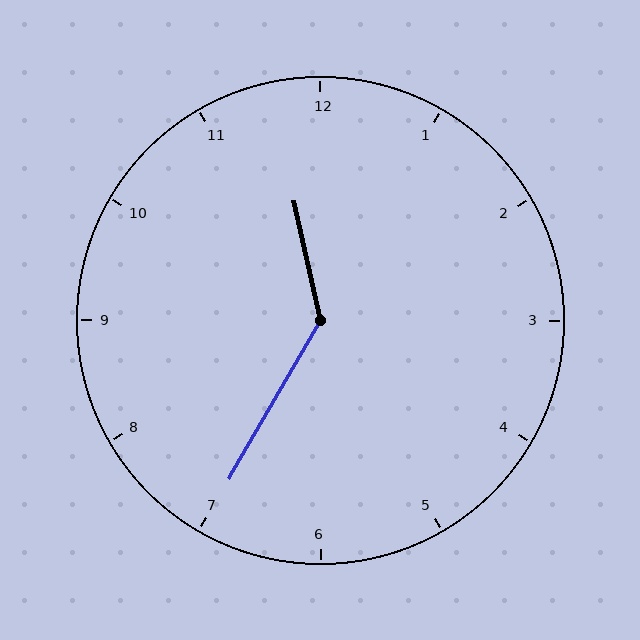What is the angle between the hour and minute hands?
Approximately 138 degrees.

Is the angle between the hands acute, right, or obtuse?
It is obtuse.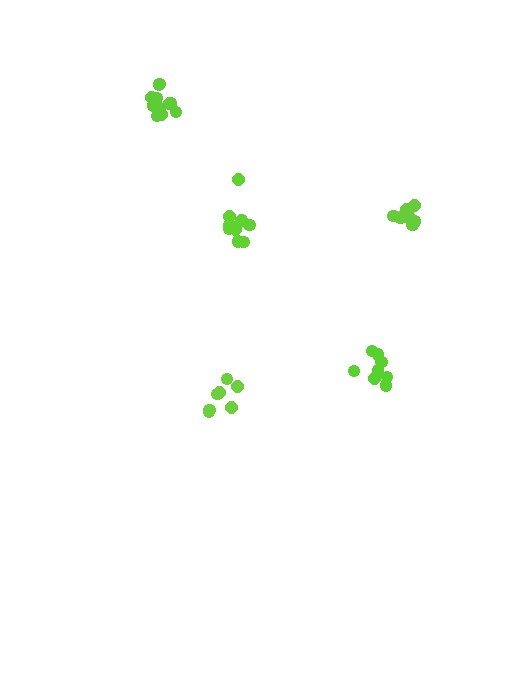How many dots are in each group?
Group 1: 10 dots, Group 2: 11 dots, Group 3: 7 dots, Group 4: 8 dots, Group 5: 10 dots (46 total).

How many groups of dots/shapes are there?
There are 5 groups.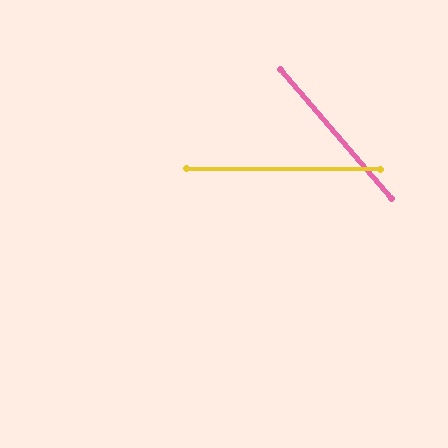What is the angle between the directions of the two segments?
Approximately 48 degrees.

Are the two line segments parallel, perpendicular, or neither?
Neither parallel nor perpendicular — they differ by about 48°.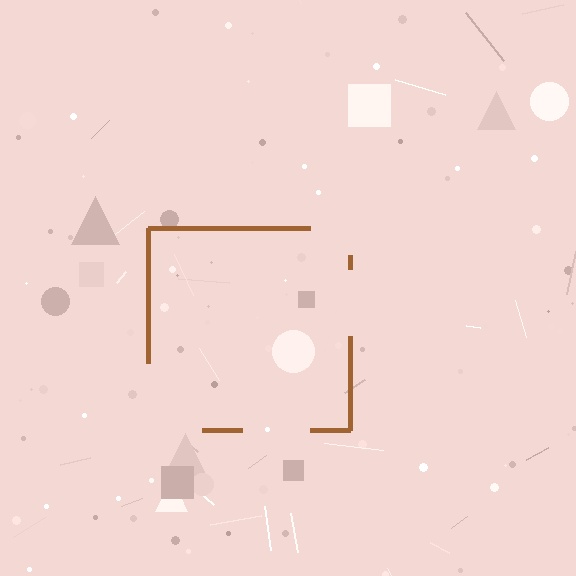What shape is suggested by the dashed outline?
The dashed outline suggests a square.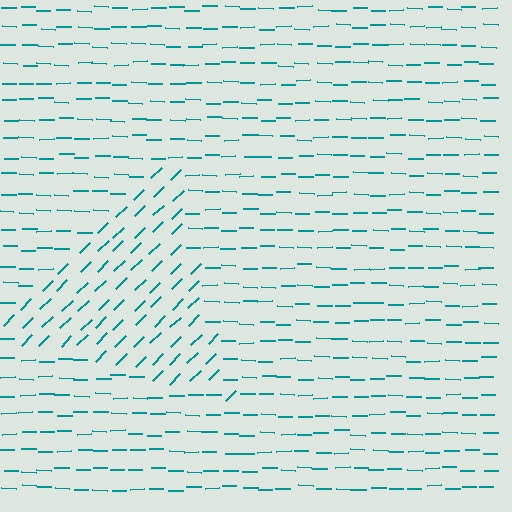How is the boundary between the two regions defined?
The boundary is defined purely by a change in line orientation (approximately 45 degrees difference). All lines are the same color and thickness.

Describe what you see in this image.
The image is filled with small teal line segments. A triangle region in the image has lines oriented differently from the surrounding lines, creating a visible texture boundary.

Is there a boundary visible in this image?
Yes, there is a texture boundary formed by a change in line orientation.